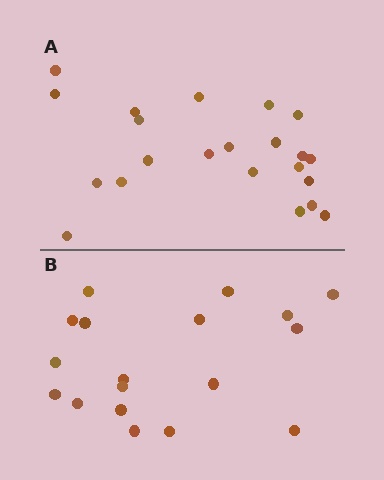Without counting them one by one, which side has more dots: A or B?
Region A (the top region) has more dots.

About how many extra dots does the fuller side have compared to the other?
Region A has about 4 more dots than region B.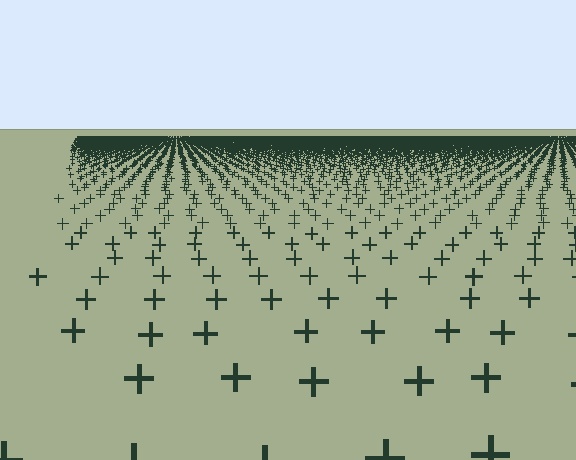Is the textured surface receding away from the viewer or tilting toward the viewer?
The surface is receding away from the viewer. Texture elements get smaller and denser toward the top.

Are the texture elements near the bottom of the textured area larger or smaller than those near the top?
Larger. Near the bottom, elements are closer to the viewer and appear at a bigger on-screen size.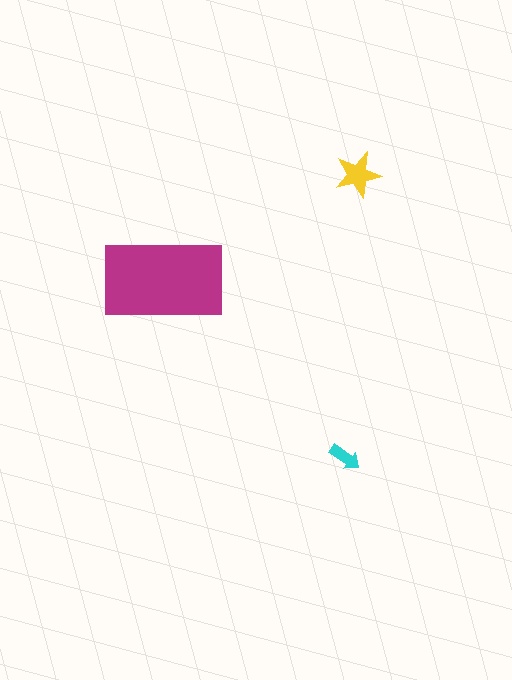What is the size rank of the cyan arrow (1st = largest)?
3rd.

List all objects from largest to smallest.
The magenta rectangle, the yellow star, the cyan arrow.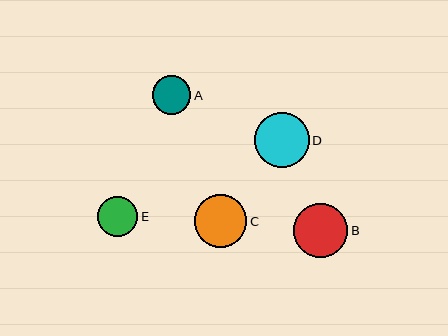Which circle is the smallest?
Circle A is the smallest with a size of approximately 39 pixels.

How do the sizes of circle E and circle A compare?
Circle E and circle A are approximately the same size.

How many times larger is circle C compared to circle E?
Circle C is approximately 1.3 times the size of circle E.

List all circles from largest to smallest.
From largest to smallest: D, B, C, E, A.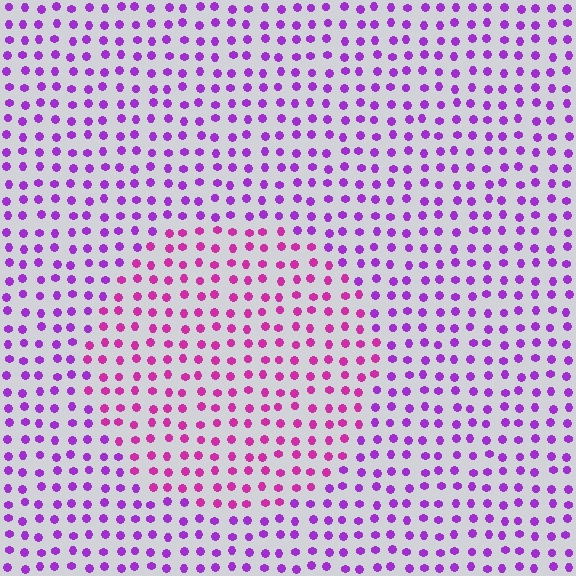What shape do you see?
I see a circle.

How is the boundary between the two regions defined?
The boundary is defined purely by a slight shift in hue (about 32 degrees). Spacing, size, and orientation are identical on both sides.